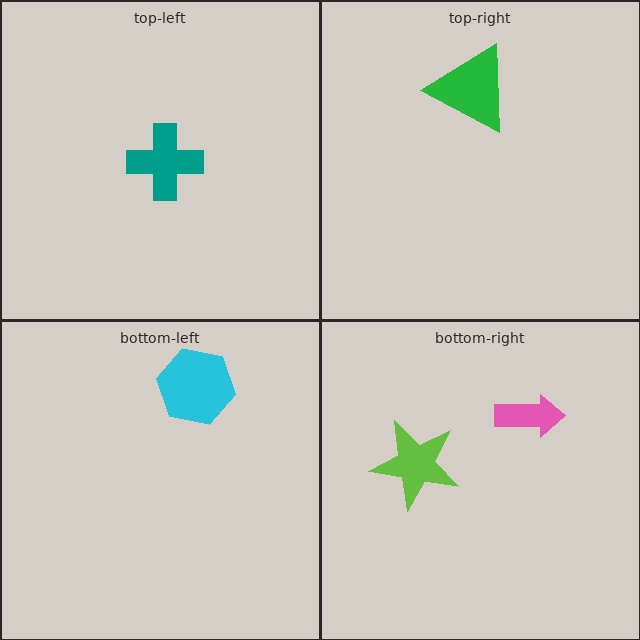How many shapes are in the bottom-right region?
2.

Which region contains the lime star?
The bottom-right region.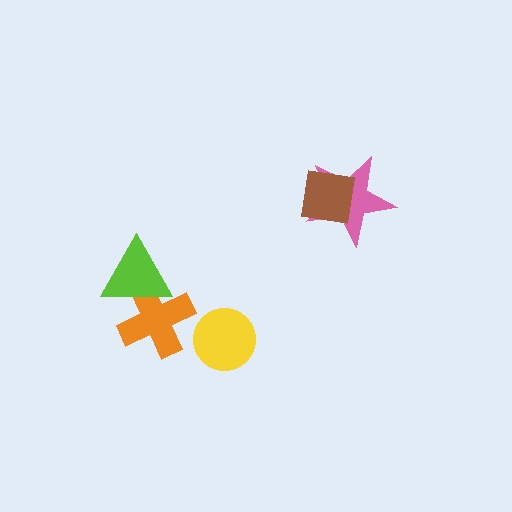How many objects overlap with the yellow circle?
0 objects overlap with the yellow circle.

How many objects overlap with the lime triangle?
1 object overlaps with the lime triangle.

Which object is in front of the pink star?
The brown square is in front of the pink star.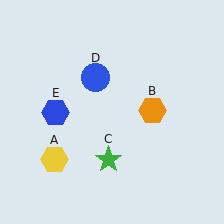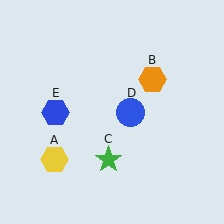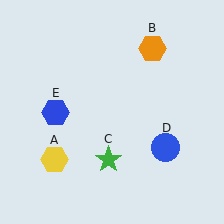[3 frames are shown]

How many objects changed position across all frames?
2 objects changed position: orange hexagon (object B), blue circle (object D).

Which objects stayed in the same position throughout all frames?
Yellow hexagon (object A) and green star (object C) and blue hexagon (object E) remained stationary.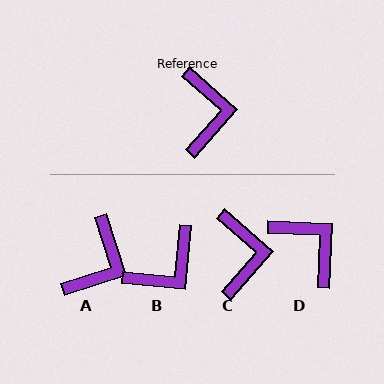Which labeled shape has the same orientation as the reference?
C.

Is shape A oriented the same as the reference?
No, it is off by about 31 degrees.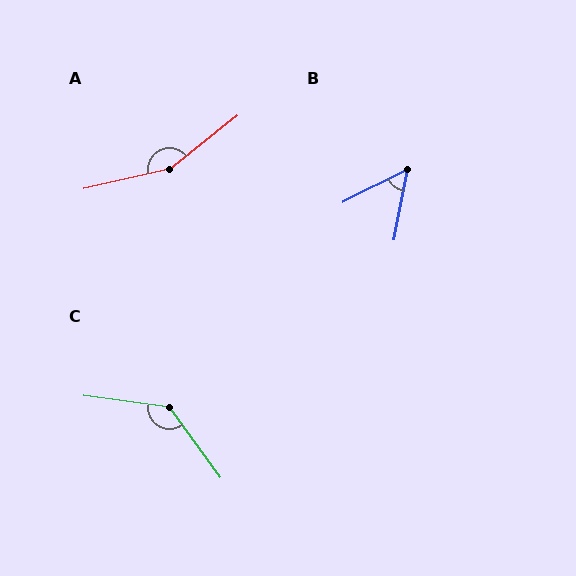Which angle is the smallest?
B, at approximately 53 degrees.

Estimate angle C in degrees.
Approximately 133 degrees.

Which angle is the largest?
A, at approximately 154 degrees.